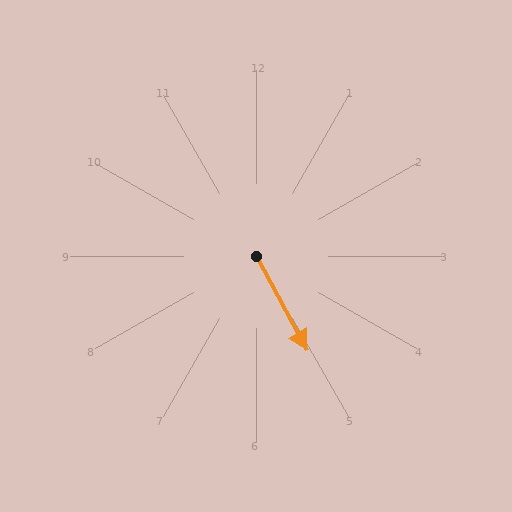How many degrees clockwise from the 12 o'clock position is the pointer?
Approximately 152 degrees.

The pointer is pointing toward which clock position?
Roughly 5 o'clock.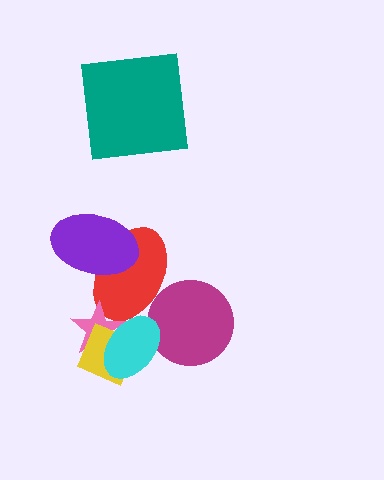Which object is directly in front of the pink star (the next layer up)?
The yellow diamond is directly in front of the pink star.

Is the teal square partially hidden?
No, no other shape covers it.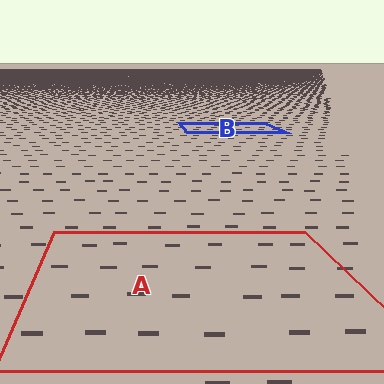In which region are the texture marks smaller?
The texture marks are smaller in region B, because it is farther away.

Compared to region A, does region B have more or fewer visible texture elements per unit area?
Region B has more texture elements per unit area — they are packed more densely because it is farther away.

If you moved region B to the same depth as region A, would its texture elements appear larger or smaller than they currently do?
They would appear larger. At a closer depth, the same texture elements are projected at a bigger on-screen size.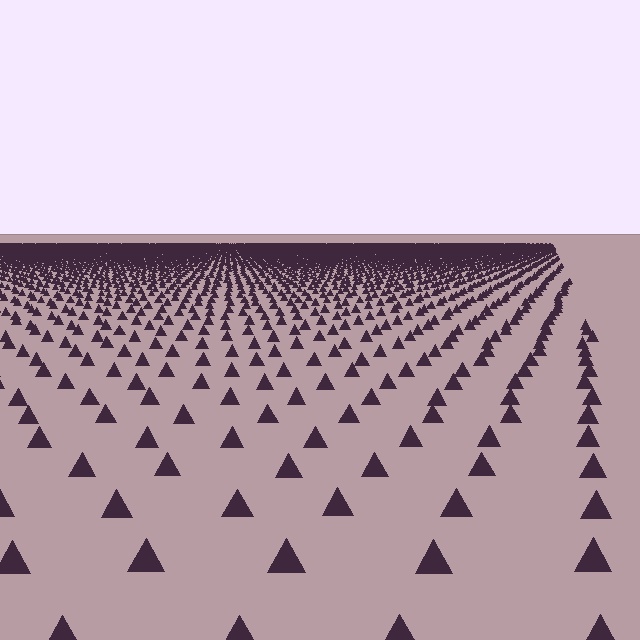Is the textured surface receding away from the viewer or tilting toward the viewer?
The surface is receding away from the viewer. Texture elements get smaller and denser toward the top.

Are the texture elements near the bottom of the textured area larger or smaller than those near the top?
Larger. Near the bottom, elements are closer to the viewer and appear at a bigger on-screen size.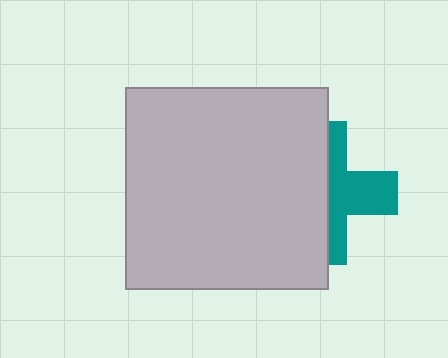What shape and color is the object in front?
The object in front is a light gray square.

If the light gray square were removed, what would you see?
You would see the complete teal cross.